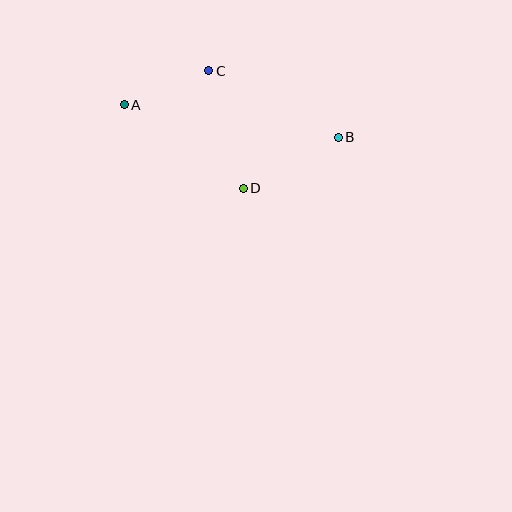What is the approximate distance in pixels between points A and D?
The distance between A and D is approximately 145 pixels.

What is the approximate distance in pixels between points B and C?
The distance between B and C is approximately 146 pixels.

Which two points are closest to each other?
Points A and C are closest to each other.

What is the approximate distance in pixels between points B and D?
The distance between B and D is approximately 108 pixels.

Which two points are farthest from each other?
Points A and B are farthest from each other.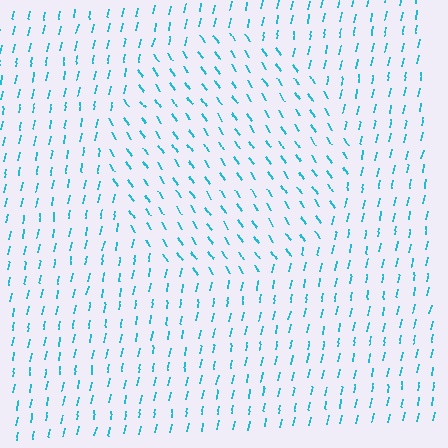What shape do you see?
I see a circle.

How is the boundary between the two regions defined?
The boundary is defined purely by a change in line orientation (approximately 45 degrees difference). All lines are the same color and thickness.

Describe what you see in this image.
The image is filled with small cyan line segments. A circle region in the image has lines oriented differently from the surrounding lines, creating a visible texture boundary.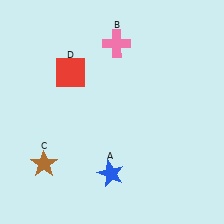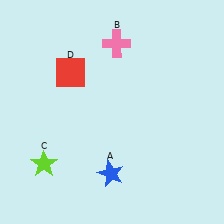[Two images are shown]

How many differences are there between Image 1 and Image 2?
There is 1 difference between the two images.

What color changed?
The star (C) changed from brown in Image 1 to lime in Image 2.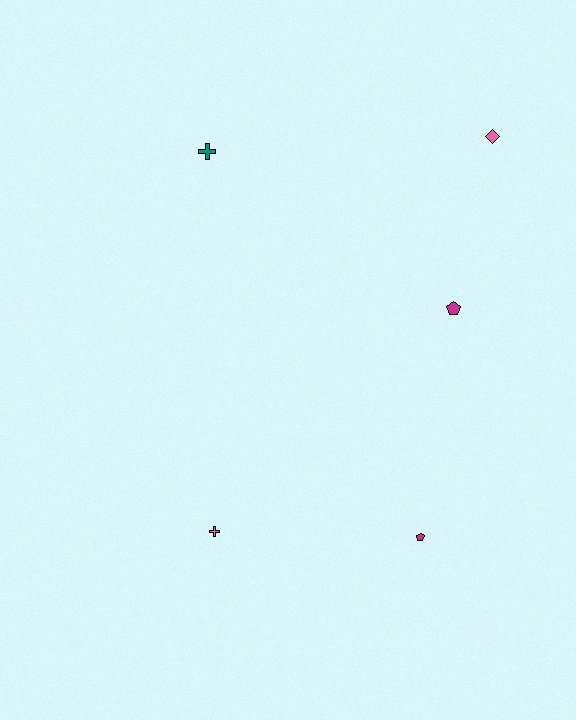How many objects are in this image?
There are 5 objects.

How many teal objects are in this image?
There is 1 teal object.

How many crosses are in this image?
There are 2 crosses.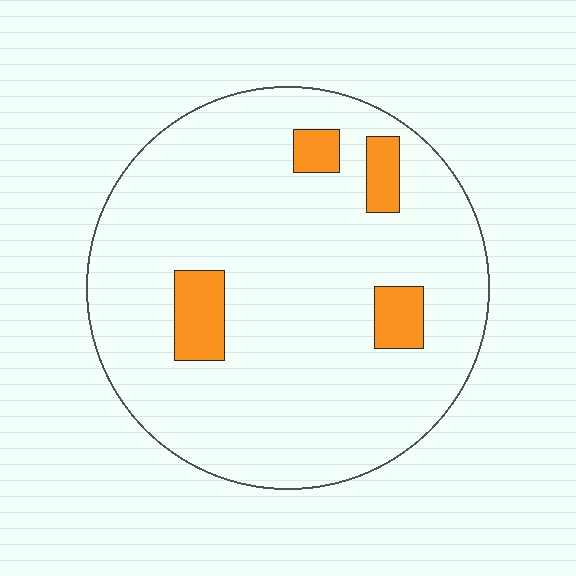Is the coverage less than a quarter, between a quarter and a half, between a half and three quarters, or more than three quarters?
Less than a quarter.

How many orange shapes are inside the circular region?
4.